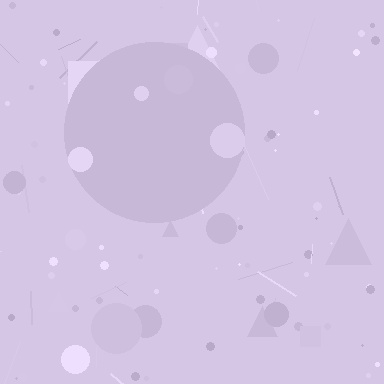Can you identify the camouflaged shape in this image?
The camouflaged shape is a circle.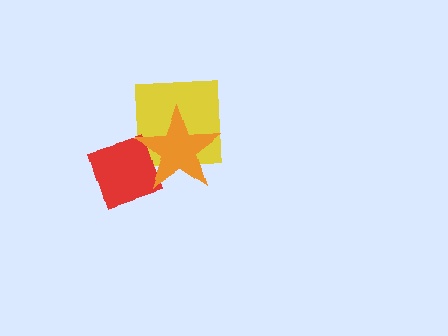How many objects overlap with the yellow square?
2 objects overlap with the yellow square.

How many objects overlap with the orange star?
2 objects overlap with the orange star.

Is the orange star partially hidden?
No, no other shape covers it.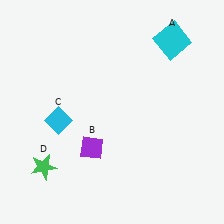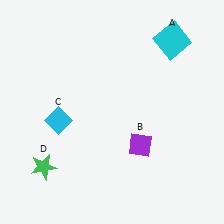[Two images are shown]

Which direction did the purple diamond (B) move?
The purple diamond (B) moved right.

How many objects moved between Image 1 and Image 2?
1 object moved between the two images.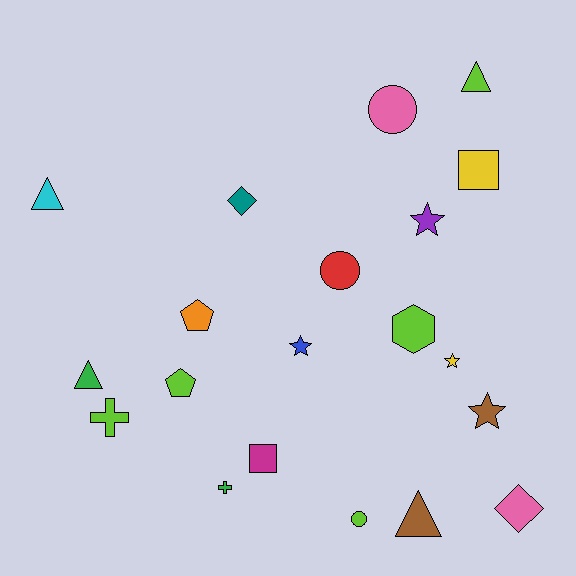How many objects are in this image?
There are 20 objects.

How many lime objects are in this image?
There are 5 lime objects.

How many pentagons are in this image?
There are 2 pentagons.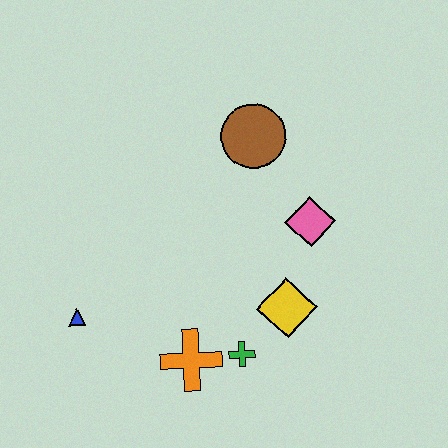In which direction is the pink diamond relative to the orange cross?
The pink diamond is above the orange cross.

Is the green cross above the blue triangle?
No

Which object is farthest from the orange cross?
The brown circle is farthest from the orange cross.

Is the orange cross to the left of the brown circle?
Yes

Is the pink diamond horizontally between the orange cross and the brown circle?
No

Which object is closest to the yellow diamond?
The green cross is closest to the yellow diamond.